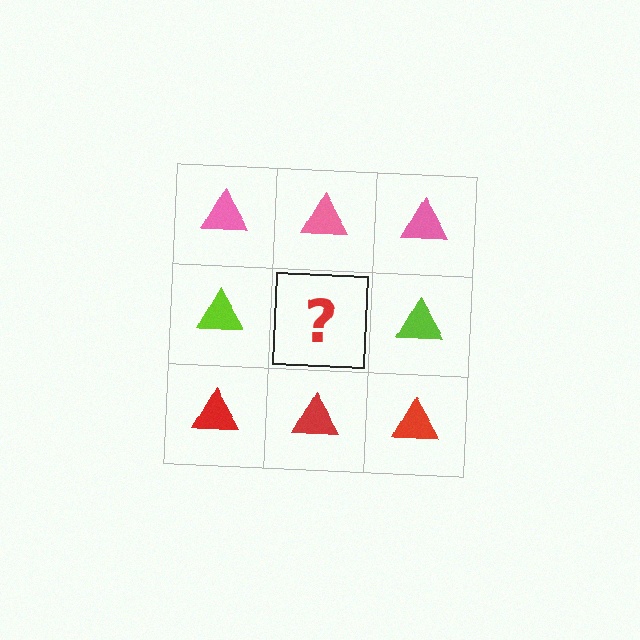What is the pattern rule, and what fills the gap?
The rule is that each row has a consistent color. The gap should be filled with a lime triangle.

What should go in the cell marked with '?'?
The missing cell should contain a lime triangle.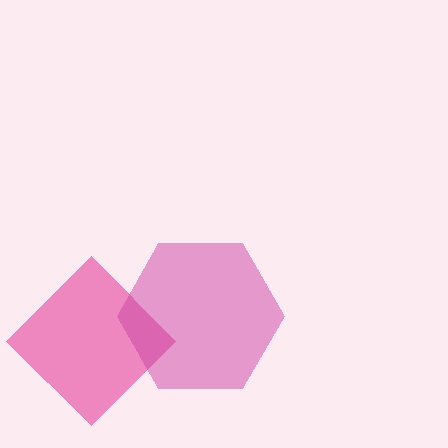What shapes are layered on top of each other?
The layered shapes are: a pink diamond, a magenta hexagon.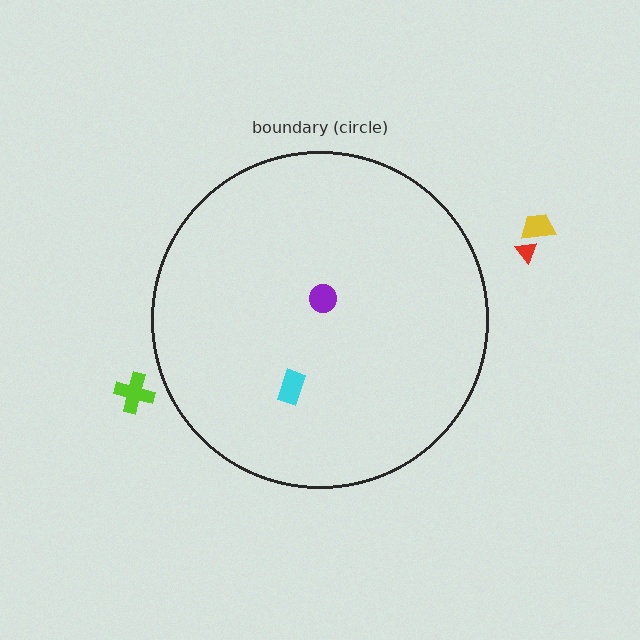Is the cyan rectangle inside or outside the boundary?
Inside.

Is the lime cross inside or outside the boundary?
Outside.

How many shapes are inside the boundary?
2 inside, 3 outside.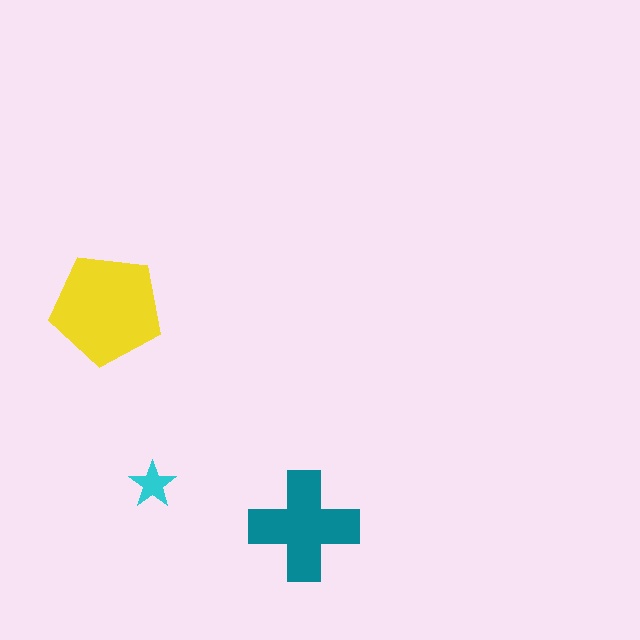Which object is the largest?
The yellow pentagon.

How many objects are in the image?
There are 3 objects in the image.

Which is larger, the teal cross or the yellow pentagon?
The yellow pentagon.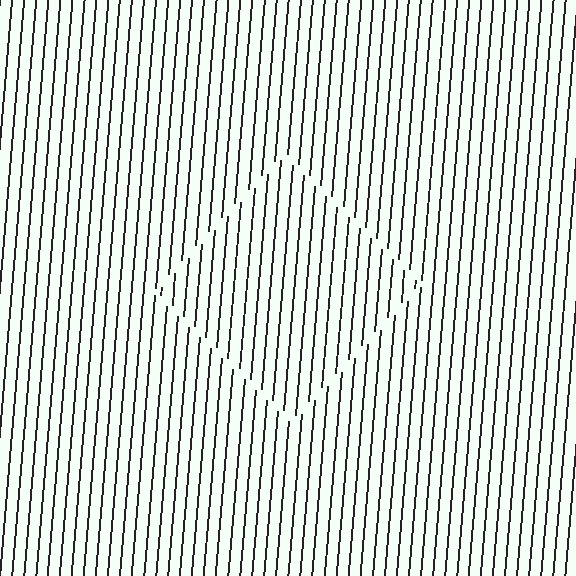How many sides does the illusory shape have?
4 sides — the line-ends trace a square.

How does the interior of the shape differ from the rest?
The interior of the shape contains the same grating, shifted by half a period — the contour is defined by the phase discontinuity where line-ends from the inner and outer gratings abut.